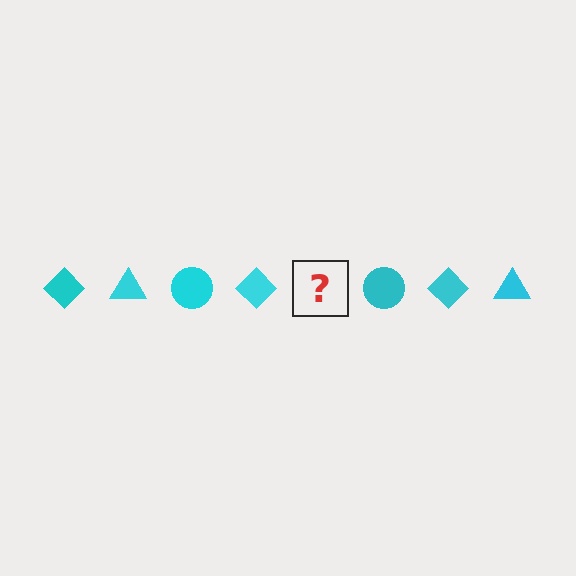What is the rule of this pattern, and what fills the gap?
The rule is that the pattern cycles through diamond, triangle, circle shapes in cyan. The gap should be filled with a cyan triangle.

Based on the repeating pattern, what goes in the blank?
The blank should be a cyan triangle.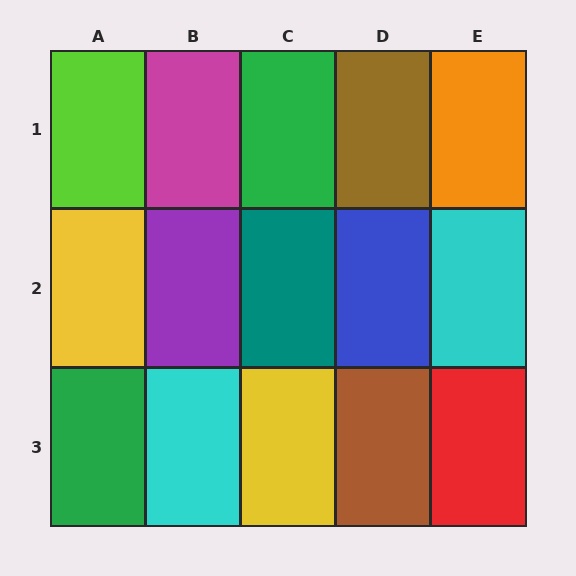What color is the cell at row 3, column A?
Green.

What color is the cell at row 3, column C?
Yellow.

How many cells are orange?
1 cell is orange.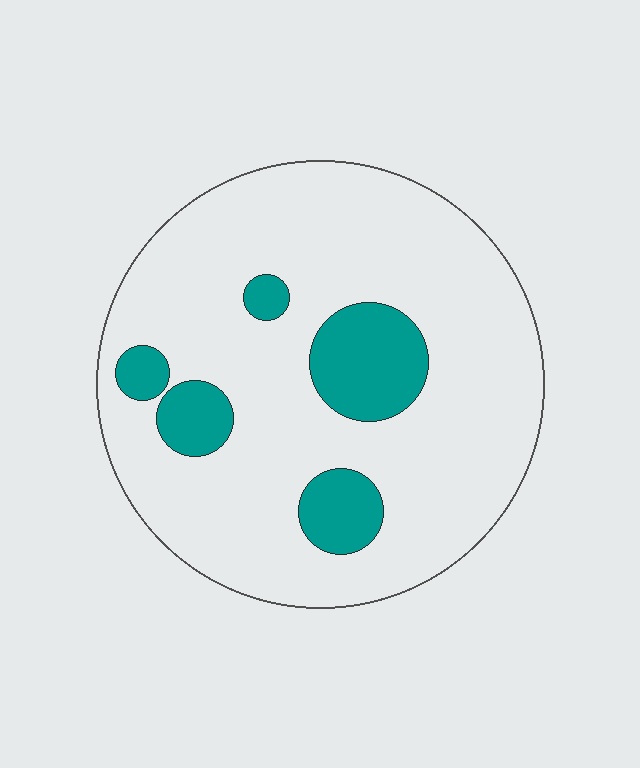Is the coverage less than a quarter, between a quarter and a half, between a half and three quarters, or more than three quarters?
Less than a quarter.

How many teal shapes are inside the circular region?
5.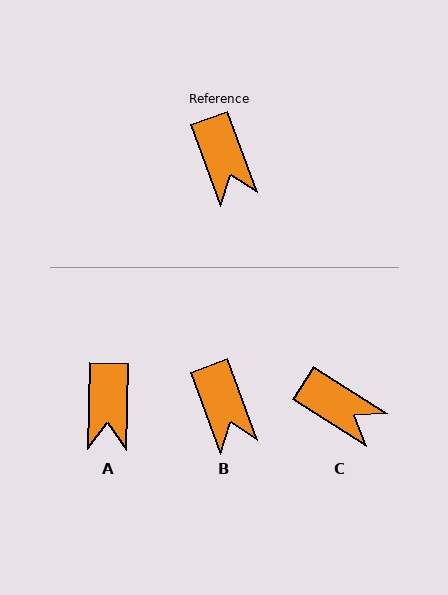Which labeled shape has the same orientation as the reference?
B.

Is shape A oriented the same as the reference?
No, it is off by about 21 degrees.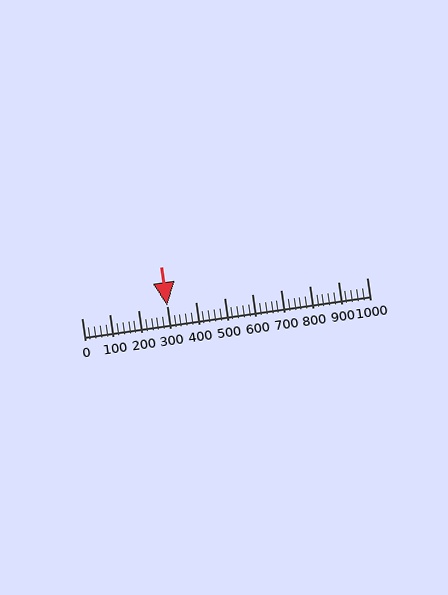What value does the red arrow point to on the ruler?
The red arrow points to approximately 300.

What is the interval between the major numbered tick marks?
The major tick marks are spaced 100 units apart.